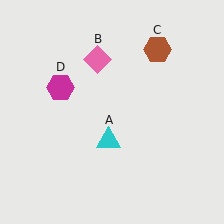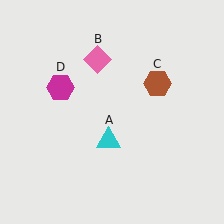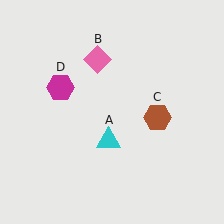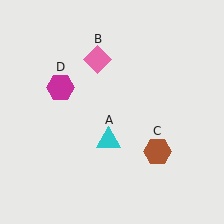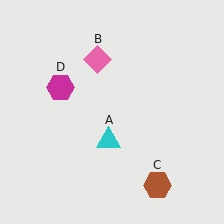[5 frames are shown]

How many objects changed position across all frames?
1 object changed position: brown hexagon (object C).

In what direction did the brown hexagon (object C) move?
The brown hexagon (object C) moved down.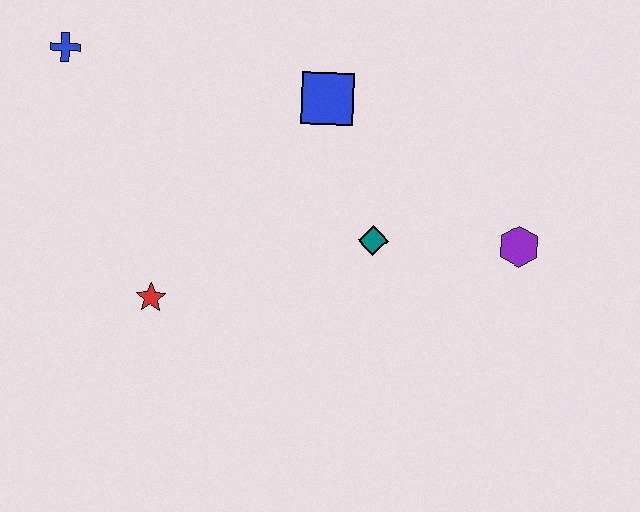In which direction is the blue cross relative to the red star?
The blue cross is above the red star.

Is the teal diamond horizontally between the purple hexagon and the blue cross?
Yes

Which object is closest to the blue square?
The teal diamond is closest to the blue square.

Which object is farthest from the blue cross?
The purple hexagon is farthest from the blue cross.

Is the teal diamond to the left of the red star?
No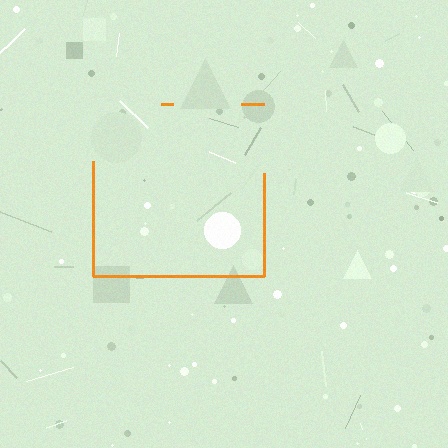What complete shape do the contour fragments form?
The contour fragments form a square.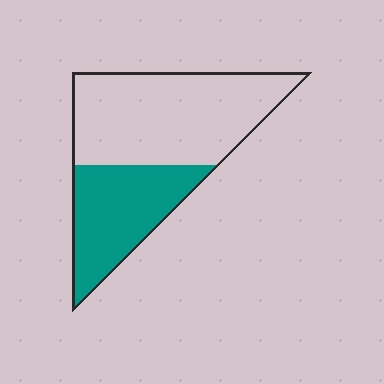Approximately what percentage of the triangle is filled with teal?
Approximately 40%.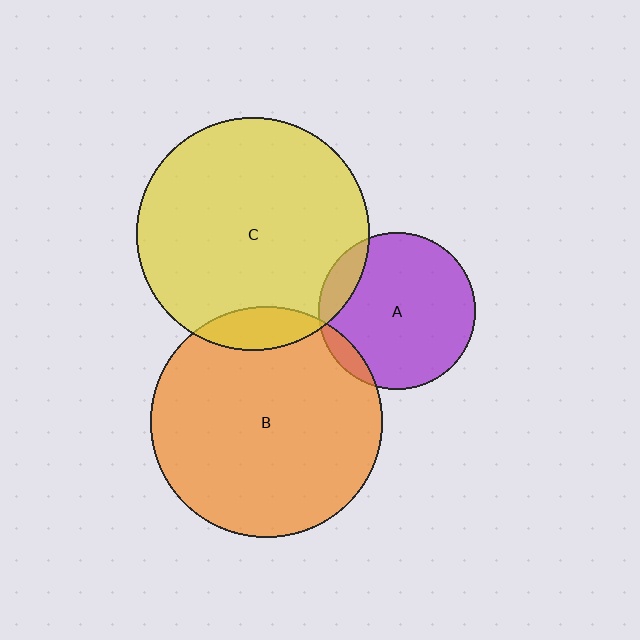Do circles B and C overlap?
Yes.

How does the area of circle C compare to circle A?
Approximately 2.2 times.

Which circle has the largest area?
Circle C (yellow).